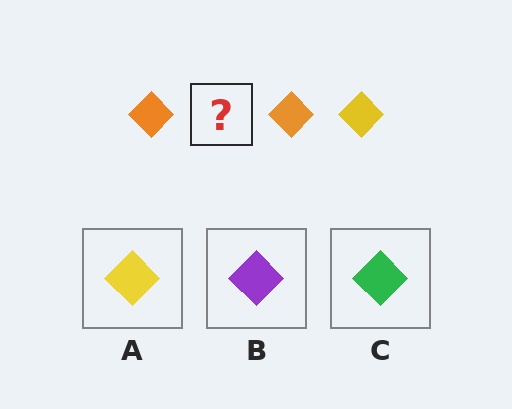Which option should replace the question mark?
Option A.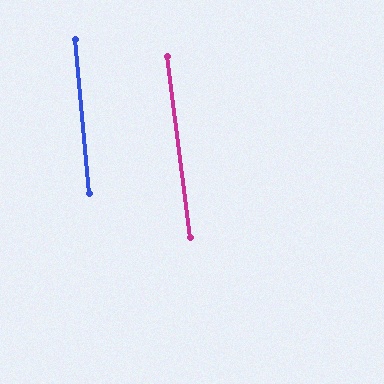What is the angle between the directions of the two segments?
Approximately 2 degrees.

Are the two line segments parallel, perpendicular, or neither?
Parallel — their directions differ by only 2.0°.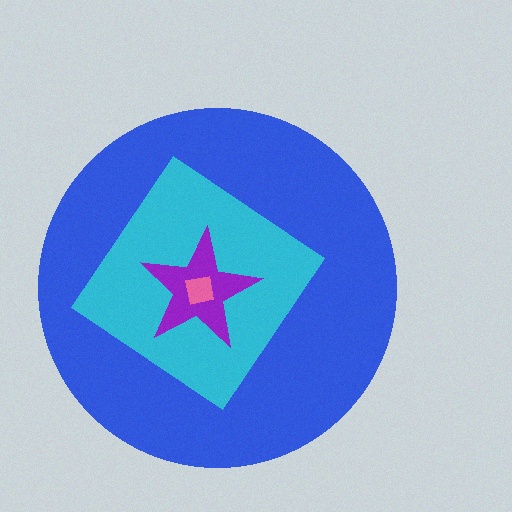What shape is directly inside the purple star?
The pink square.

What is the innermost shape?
The pink square.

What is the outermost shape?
The blue circle.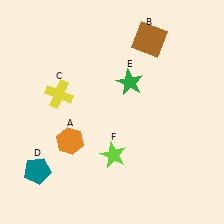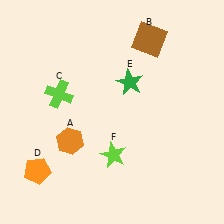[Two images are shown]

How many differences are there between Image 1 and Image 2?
There are 2 differences between the two images.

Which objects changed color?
C changed from yellow to lime. D changed from teal to orange.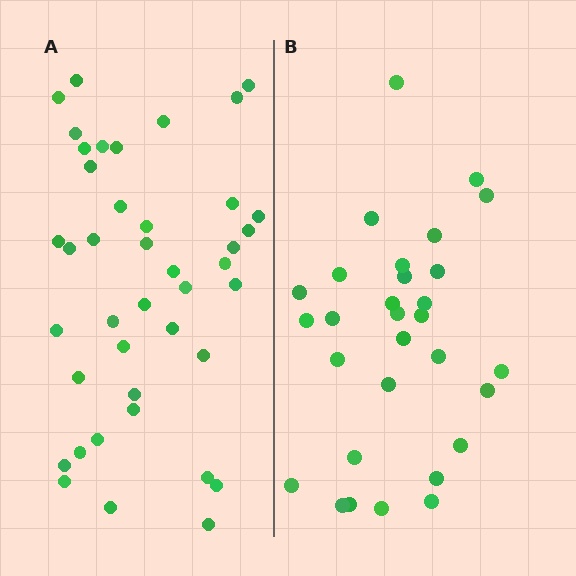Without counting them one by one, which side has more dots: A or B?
Region A (the left region) has more dots.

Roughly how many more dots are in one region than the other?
Region A has roughly 12 or so more dots than region B.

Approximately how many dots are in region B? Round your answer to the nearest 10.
About 30 dots.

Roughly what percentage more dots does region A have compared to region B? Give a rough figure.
About 35% more.